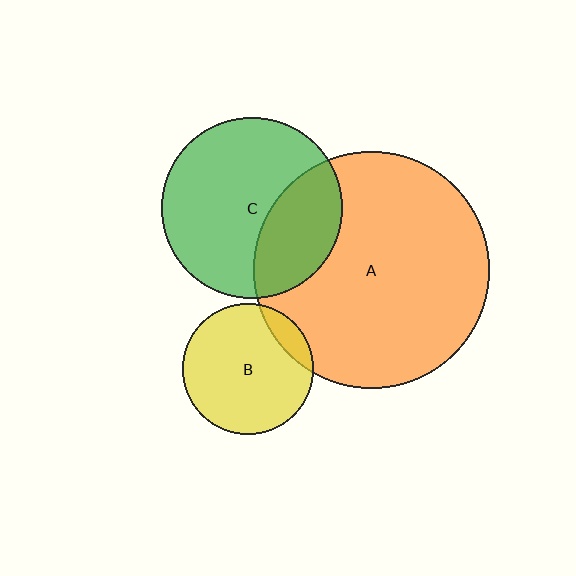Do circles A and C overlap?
Yes.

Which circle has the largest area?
Circle A (orange).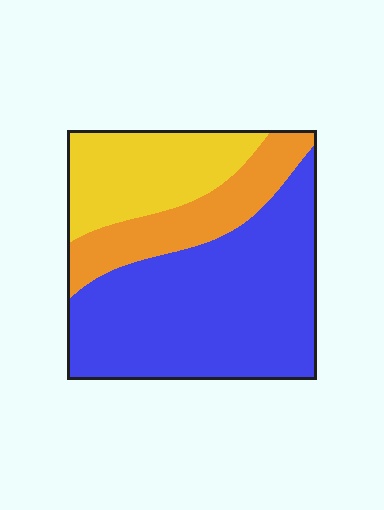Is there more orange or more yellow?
Yellow.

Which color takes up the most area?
Blue, at roughly 55%.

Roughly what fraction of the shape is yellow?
Yellow covers 24% of the shape.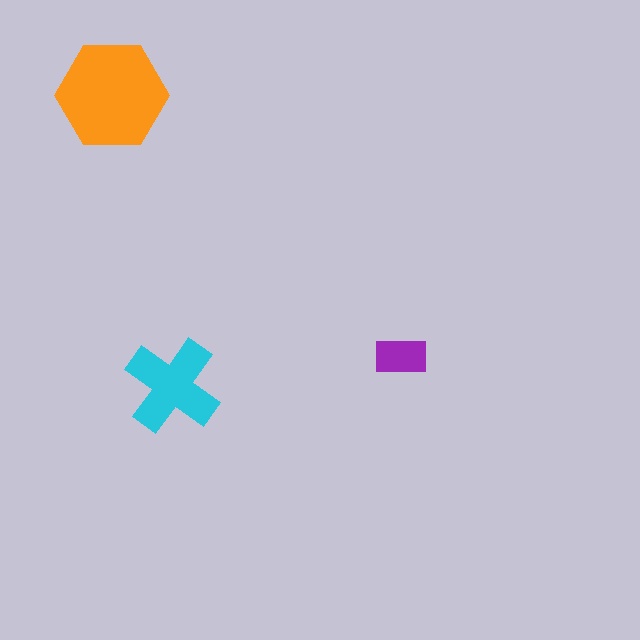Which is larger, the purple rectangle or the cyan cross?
The cyan cross.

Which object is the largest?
The orange hexagon.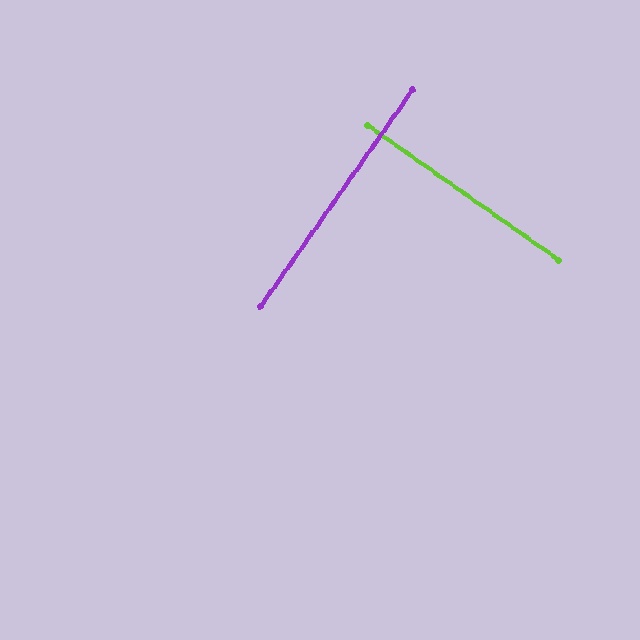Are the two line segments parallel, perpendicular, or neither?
Perpendicular — they meet at approximately 90°.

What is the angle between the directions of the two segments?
Approximately 90 degrees.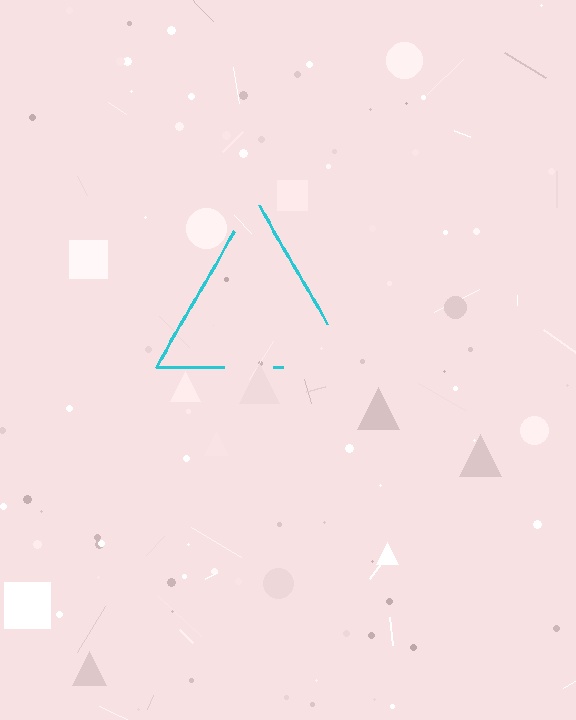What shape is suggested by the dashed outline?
The dashed outline suggests a triangle.